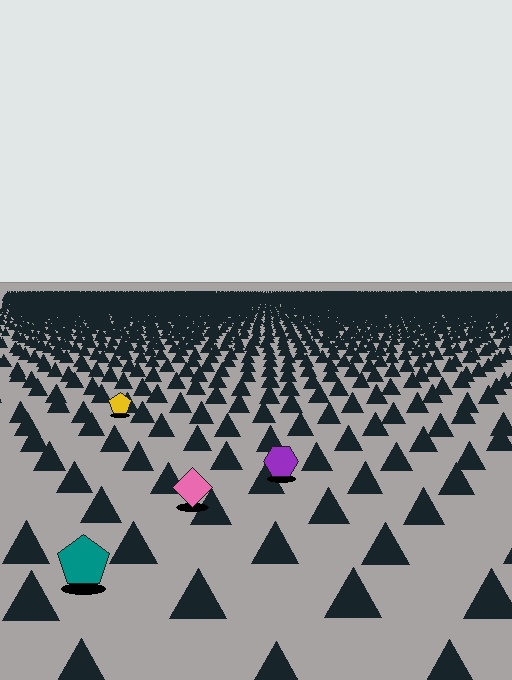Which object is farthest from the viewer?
The yellow pentagon is farthest from the viewer. It appears smaller and the ground texture around it is denser.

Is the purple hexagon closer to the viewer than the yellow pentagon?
Yes. The purple hexagon is closer — you can tell from the texture gradient: the ground texture is coarser near it.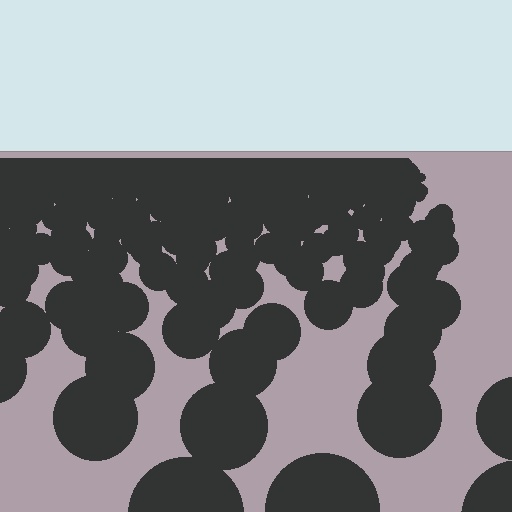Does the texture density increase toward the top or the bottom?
Density increases toward the top.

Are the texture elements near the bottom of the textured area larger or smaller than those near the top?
Larger. Near the bottom, elements are closer to the viewer and appear at a bigger on-screen size.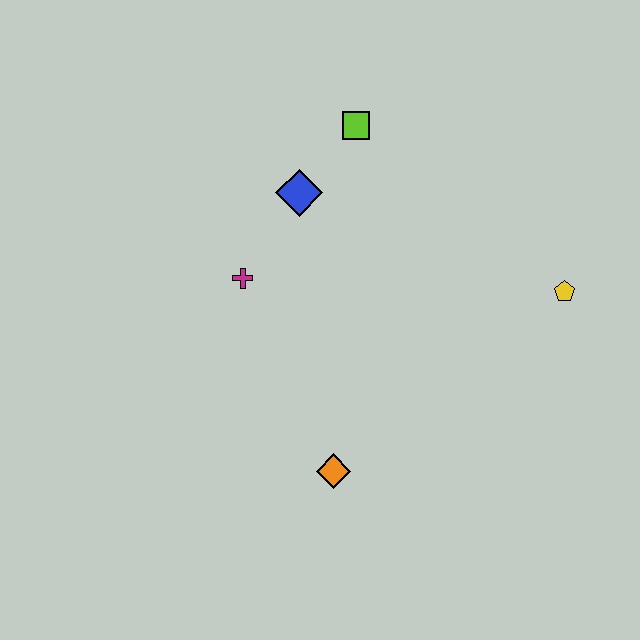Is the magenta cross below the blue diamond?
Yes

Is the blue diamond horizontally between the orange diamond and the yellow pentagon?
No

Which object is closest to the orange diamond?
The magenta cross is closest to the orange diamond.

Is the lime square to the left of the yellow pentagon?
Yes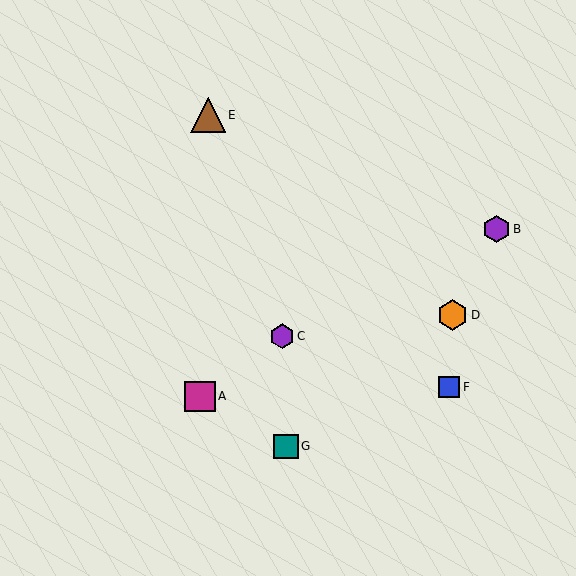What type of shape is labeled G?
Shape G is a teal square.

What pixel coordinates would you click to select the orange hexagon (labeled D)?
Click at (452, 315) to select the orange hexagon D.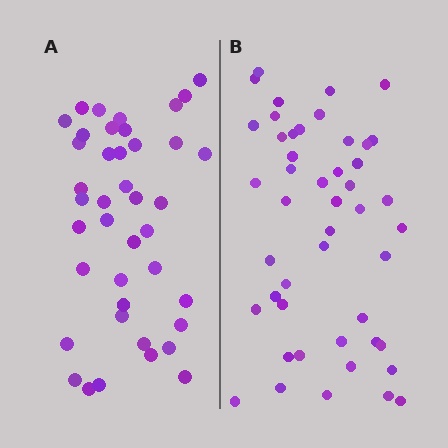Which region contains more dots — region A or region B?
Region B (the right region) has more dots.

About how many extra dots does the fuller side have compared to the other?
Region B has about 6 more dots than region A.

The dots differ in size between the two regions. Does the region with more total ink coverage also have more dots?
No. Region A has more total ink coverage because its dots are larger, but region B actually contains more individual dots. Total area can be misleading — the number of items is what matters here.